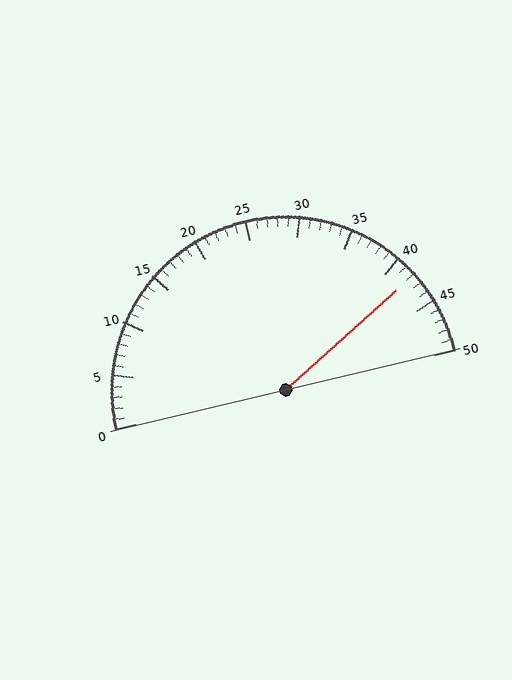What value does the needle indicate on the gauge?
The needle indicates approximately 42.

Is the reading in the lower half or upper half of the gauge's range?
The reading is in the upper half of the range (0 to 50).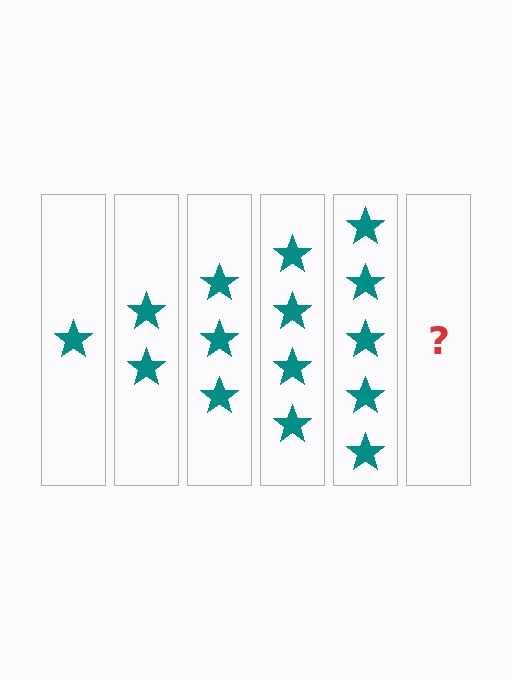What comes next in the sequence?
The next element should be 6 stars.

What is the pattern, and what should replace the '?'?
The pattern is that each step adds one more star. The '?' should be 6 stars.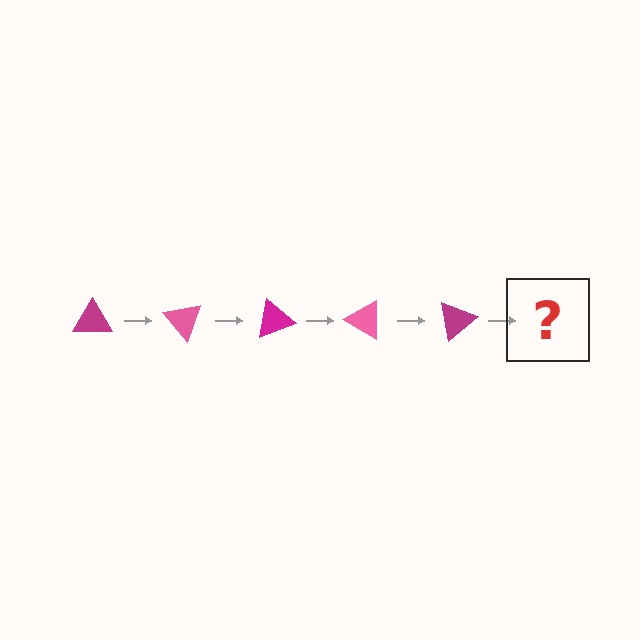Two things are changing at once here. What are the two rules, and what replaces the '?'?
The two rules are that it rotates 50 degrees each step and the color cycles through magenta and pink. The '?' should be a pink triangle, rotated 250 degrees from the start.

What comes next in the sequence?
The next element should be a pink triangle, rotated 250 degrees from the start.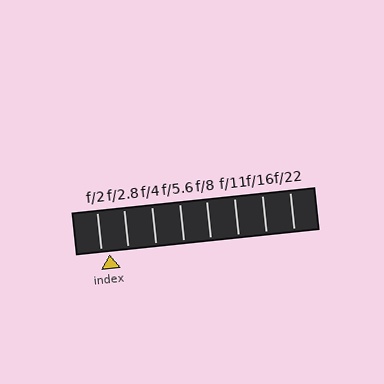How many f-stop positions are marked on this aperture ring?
There are 8 f-stop positions marked.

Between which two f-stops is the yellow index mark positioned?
The index mark is between f/2 and f/2.8.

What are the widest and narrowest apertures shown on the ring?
The widest aperture shown is f/2 and the narrowest is f/22.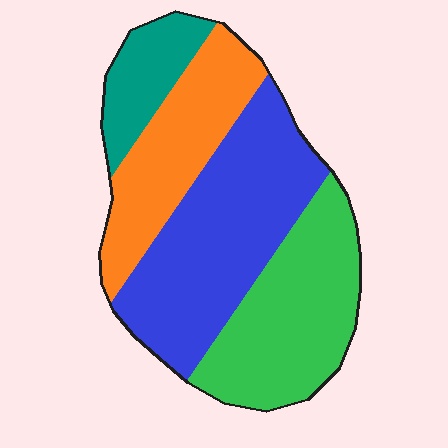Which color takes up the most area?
Blue, at roughly 35%.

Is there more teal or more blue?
Blue.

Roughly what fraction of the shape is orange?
Orange covers 23% of the shape.